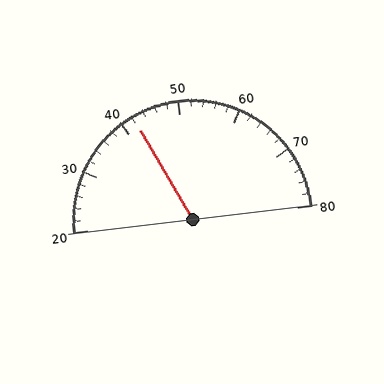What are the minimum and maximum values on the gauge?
The gauge ranges from 20 to 80.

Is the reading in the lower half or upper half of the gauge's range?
The reading is in the lower half of the range (20 to 80).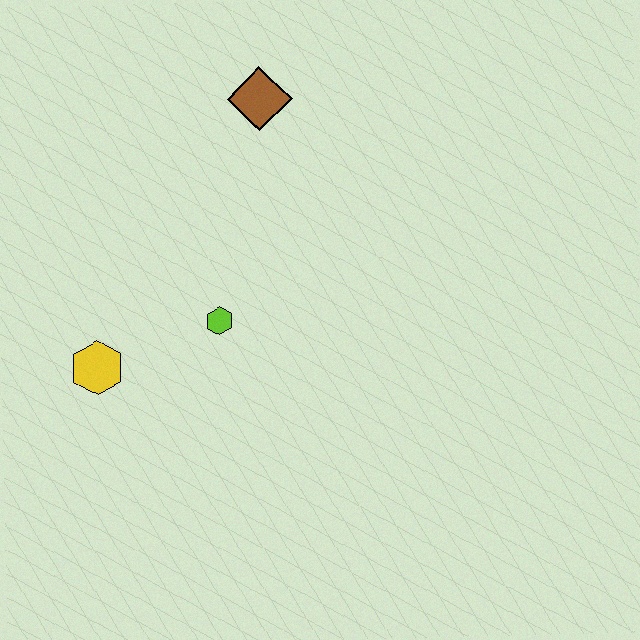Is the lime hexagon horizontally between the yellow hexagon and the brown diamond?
Yes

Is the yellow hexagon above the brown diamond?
No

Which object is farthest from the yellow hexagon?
The brown diamond is farthest from the yellow hexagon.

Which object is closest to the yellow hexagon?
The lime hexagon is closest to the yellow hexagon.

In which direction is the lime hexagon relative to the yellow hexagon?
The lime hexagon is to the right of the yellow hexagon.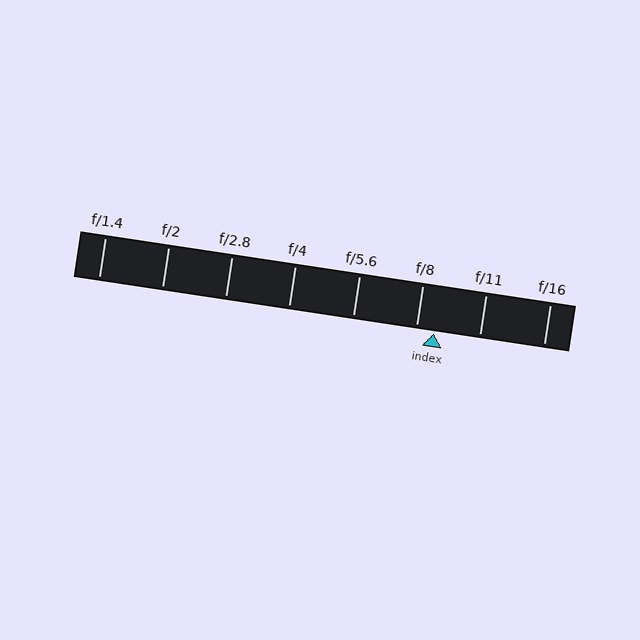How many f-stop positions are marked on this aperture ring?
There are 8 f-stop positions marked.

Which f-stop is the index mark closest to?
The index mark is closest to f/8.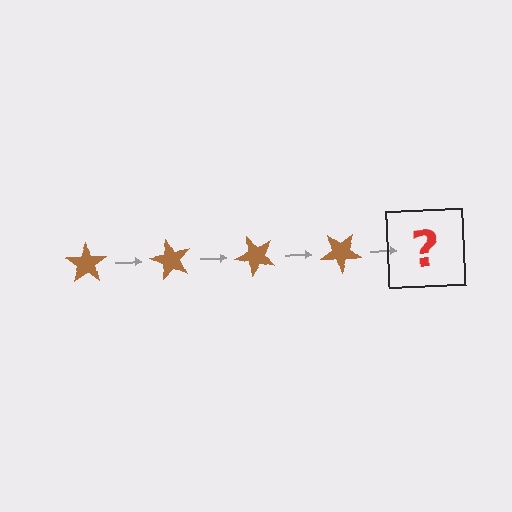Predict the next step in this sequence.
The next step is a brown star rotated 240 degrees.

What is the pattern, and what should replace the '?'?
The pattern is that the star rotates 60 degrees each step. The '?' should be a brown star rotated 240 degrees.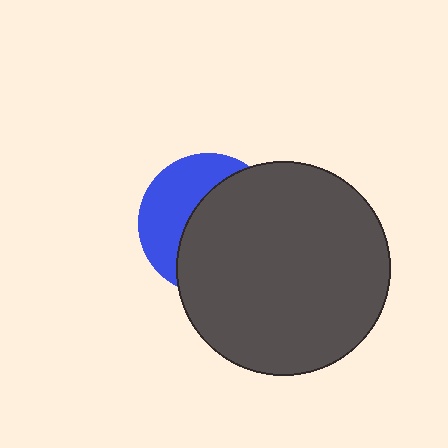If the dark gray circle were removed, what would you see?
You would see the complete blue circle.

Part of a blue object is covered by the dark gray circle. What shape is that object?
It is a circle.